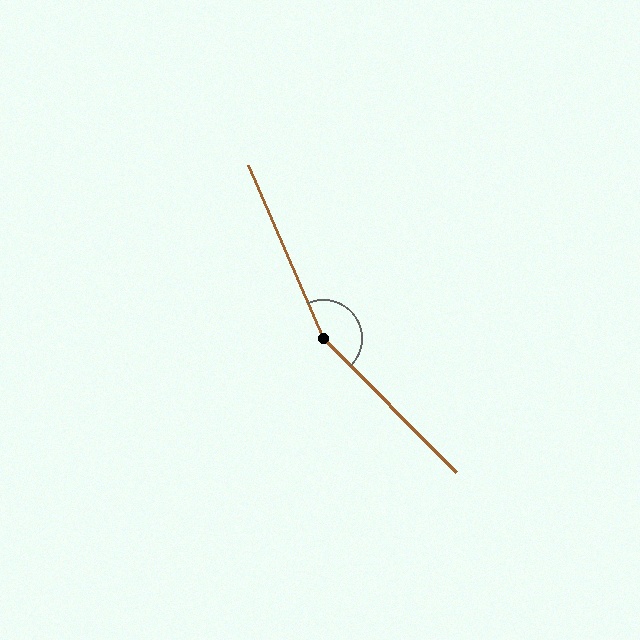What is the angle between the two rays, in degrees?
Approximately 159 degrees.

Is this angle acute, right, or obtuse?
It is obtuse.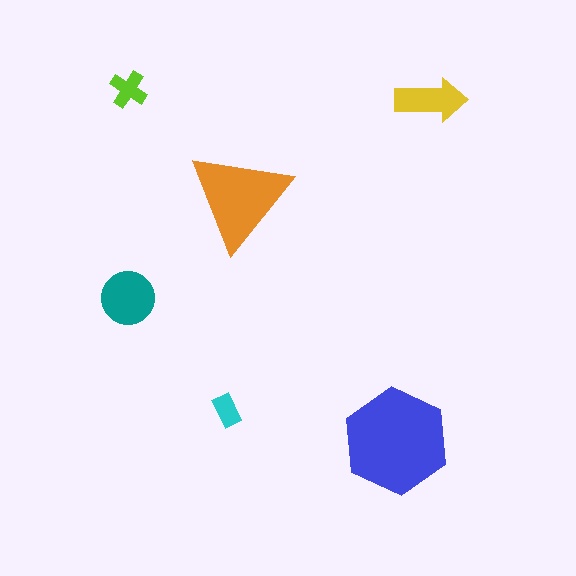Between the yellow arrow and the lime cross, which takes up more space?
The yellow arrow.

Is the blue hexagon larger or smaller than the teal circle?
Larger.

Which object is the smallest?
The cyan rectangle.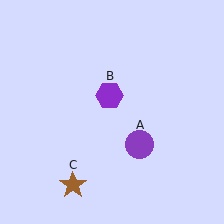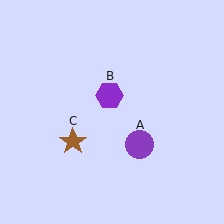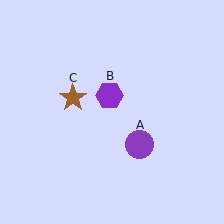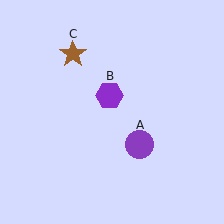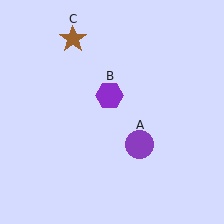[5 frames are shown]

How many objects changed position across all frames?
1 object changed position: brown star (object C).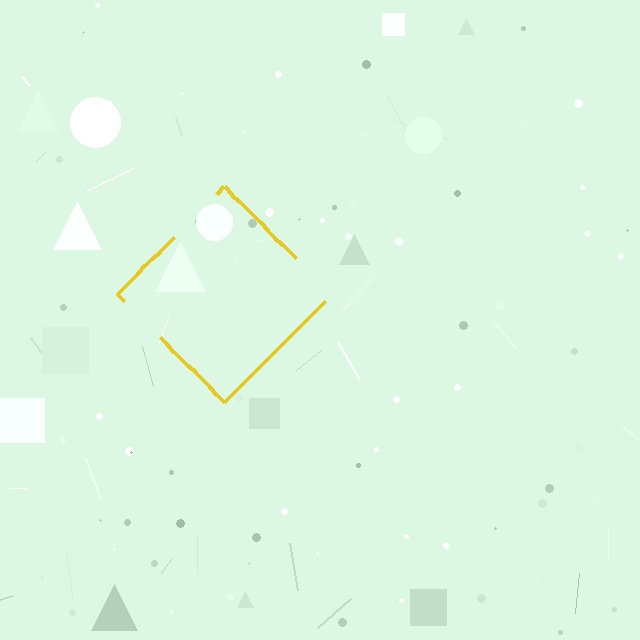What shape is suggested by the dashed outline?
The dashed outline suggests a diamond.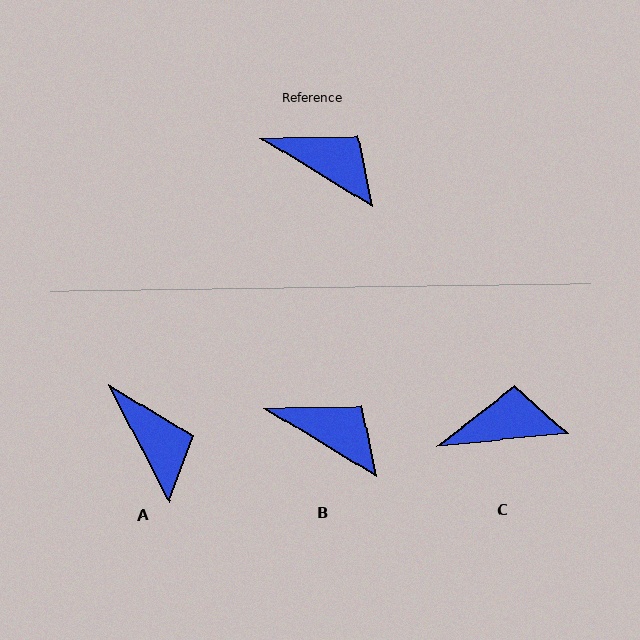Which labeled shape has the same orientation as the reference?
B.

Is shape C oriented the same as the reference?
No, it is off by about 37 degrees.